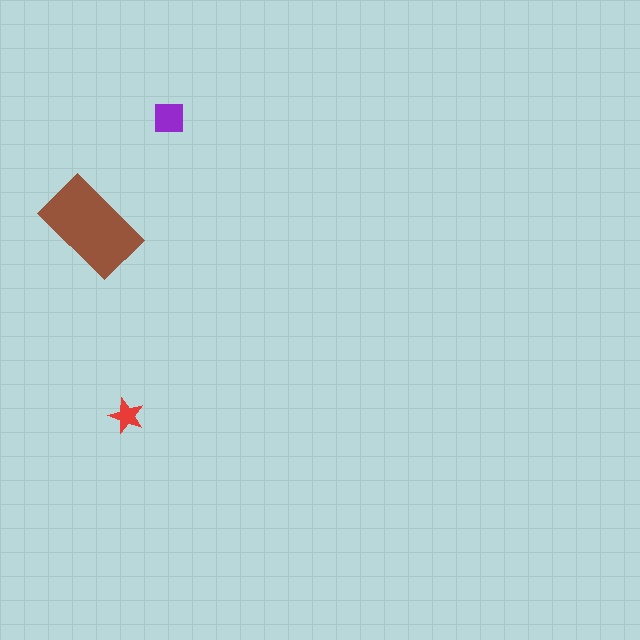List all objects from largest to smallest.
The brown rectangle, the purple square, the red star.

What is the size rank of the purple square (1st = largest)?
2nd.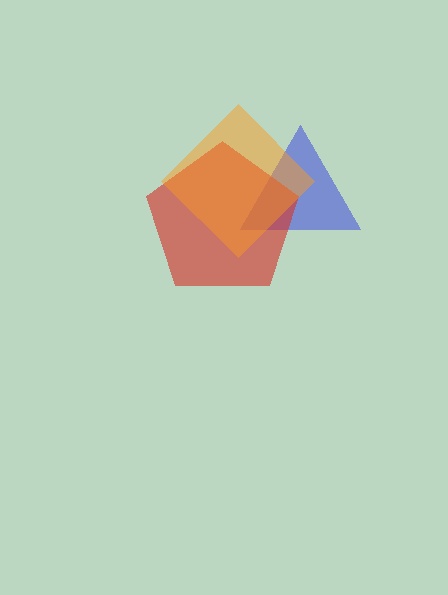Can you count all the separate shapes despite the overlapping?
Yes, there are 3 separate shapes.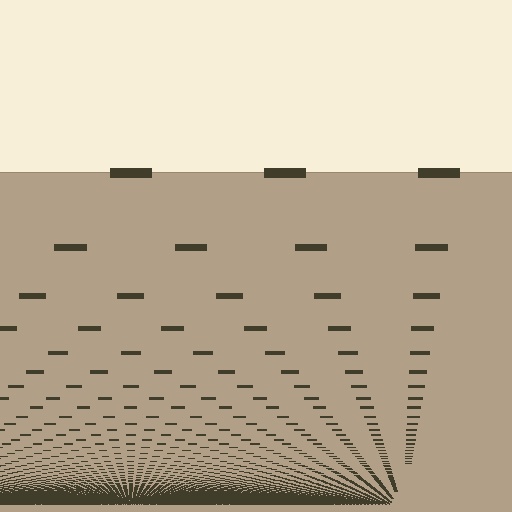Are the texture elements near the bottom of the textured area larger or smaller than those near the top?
Smaller. The gradient is inverted — elements near the bottom are smaller and denser.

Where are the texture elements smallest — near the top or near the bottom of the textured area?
Near the bottom.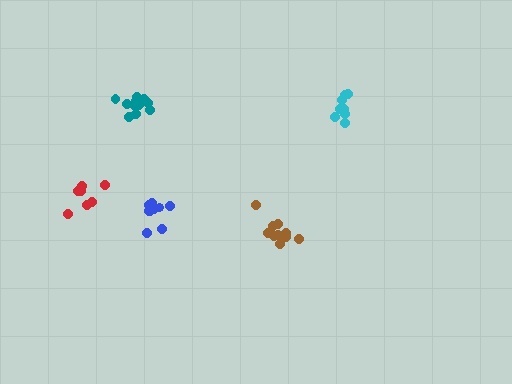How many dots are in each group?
Group 1: 11 dots, Group 2: 9 dots, Group 3: 10 dots, Group 4: 10 dots, Group 5: 8 dots (48 total).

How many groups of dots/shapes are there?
There are 5 groups.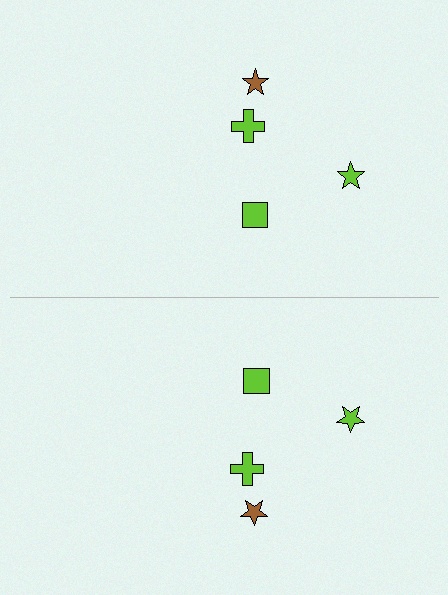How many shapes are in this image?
There are 8 shapes in this image.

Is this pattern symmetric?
Yes, this pattern has bilateral (reflection) symmetry.